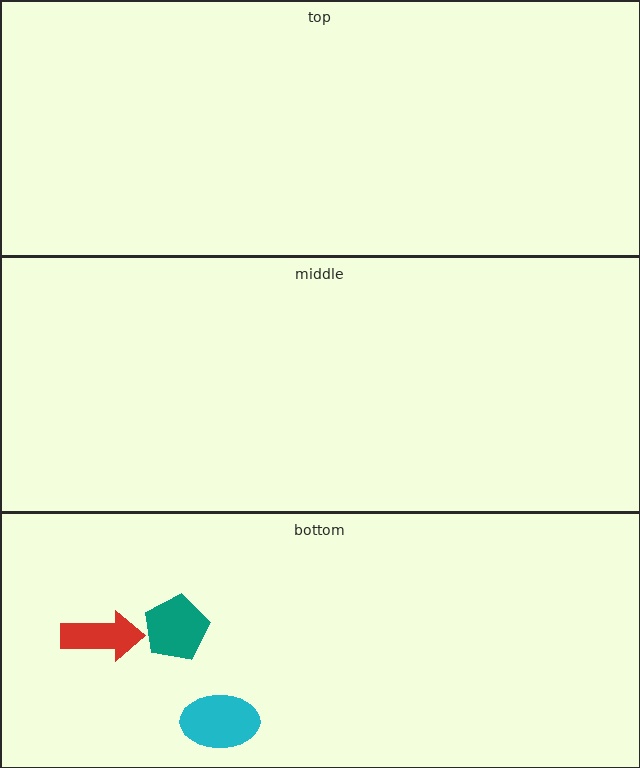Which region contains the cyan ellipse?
The bottom region.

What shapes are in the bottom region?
The teal pentagon, the red arrow, the cyan ellipse.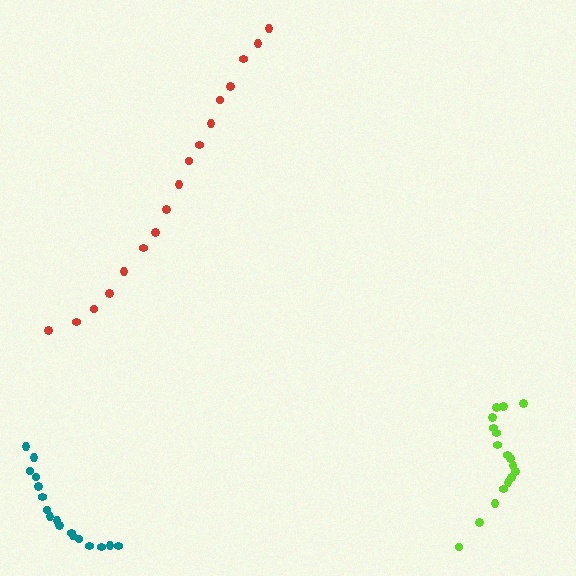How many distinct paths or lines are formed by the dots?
There are 3 distinct paths.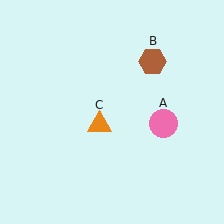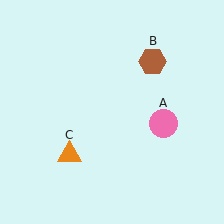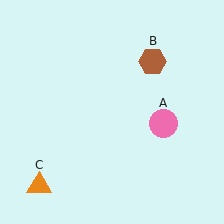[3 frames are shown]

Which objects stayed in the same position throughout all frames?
Pink circle (object A) and brown hexagon (object B) remained stationary.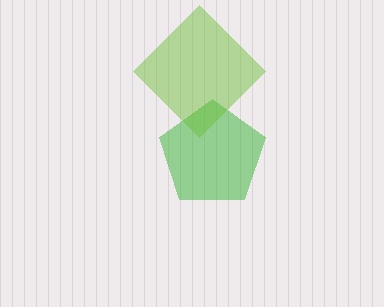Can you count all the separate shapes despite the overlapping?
Yes, there are 2 separate shapes.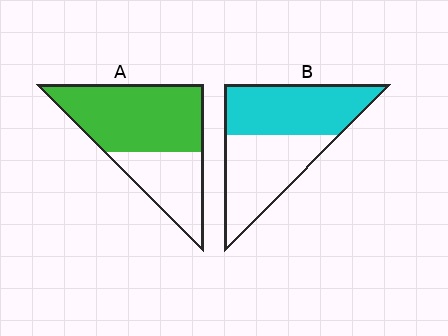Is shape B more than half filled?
Roughly half.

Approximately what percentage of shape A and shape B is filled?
A is approximately 65% and B is approximately 50%.